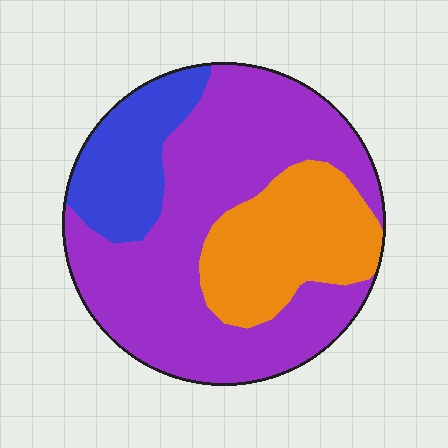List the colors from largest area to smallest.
From largest to smallest: purple, orange, blue.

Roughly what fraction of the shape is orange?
Orange takes up about one quarter (1/4) of the shape.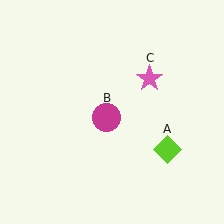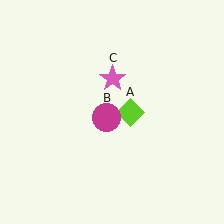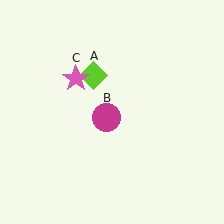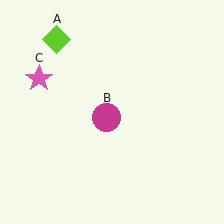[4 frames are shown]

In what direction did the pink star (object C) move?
The pink star (object C) moved left.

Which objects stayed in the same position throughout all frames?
Magenta circle (object B) remained stationary.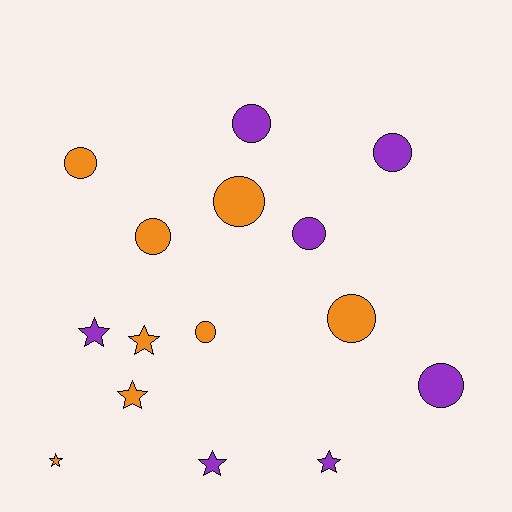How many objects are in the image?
There are 15 objects.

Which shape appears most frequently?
Circle, with 9 objects.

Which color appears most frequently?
Orange, with 8 objects.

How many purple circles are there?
There are 4 purple circles.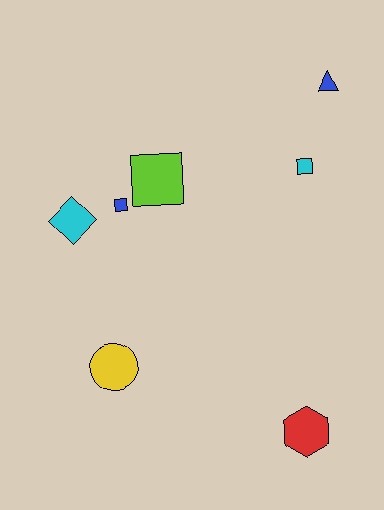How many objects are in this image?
There are 7 objects.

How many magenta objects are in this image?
There are no magenta objects.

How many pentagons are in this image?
There are no pentagons.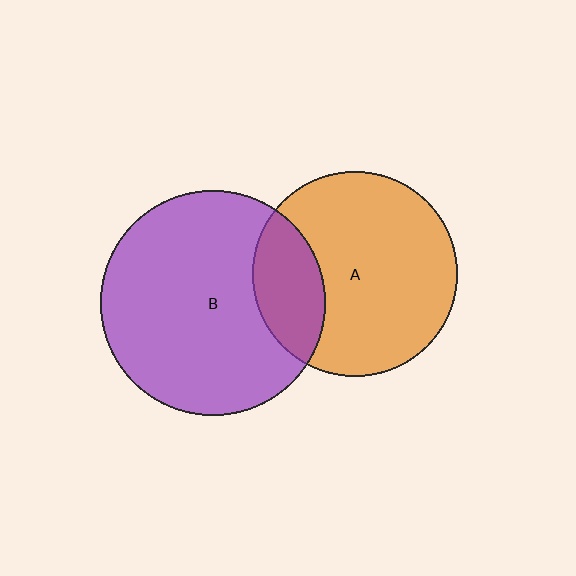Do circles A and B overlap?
Yes.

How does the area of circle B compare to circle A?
Approximately 1.2 times.